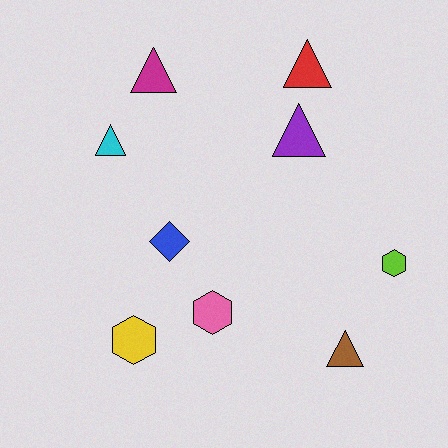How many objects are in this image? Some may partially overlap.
There are 9 objects.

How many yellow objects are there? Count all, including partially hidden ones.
There is 1 yellow object.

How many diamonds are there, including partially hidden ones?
There is 1 diamond.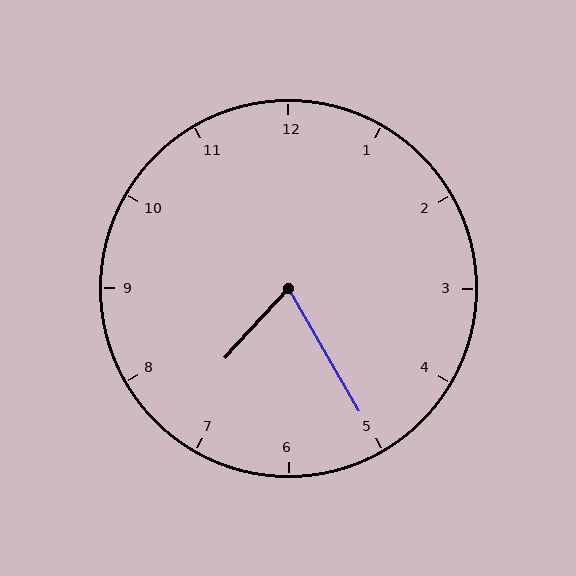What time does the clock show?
7:25.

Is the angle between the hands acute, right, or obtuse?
It is acute.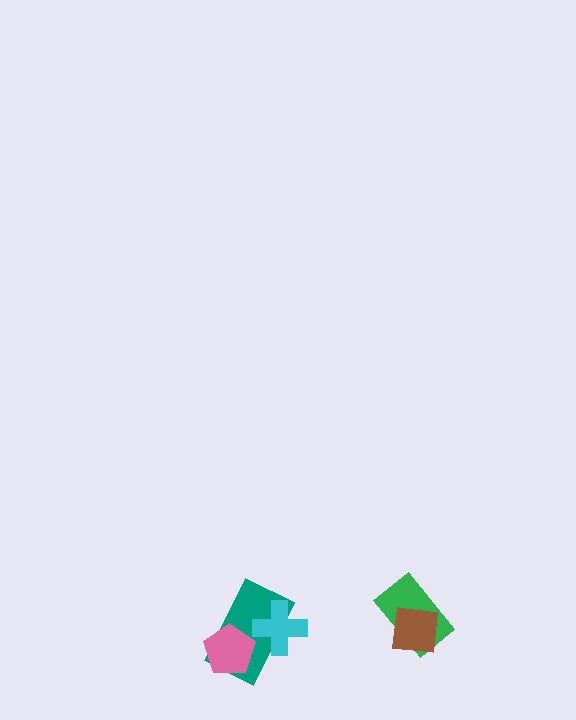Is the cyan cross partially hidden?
No, no other shape covers it.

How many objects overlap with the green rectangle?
1 object overlaps with the green rectangle.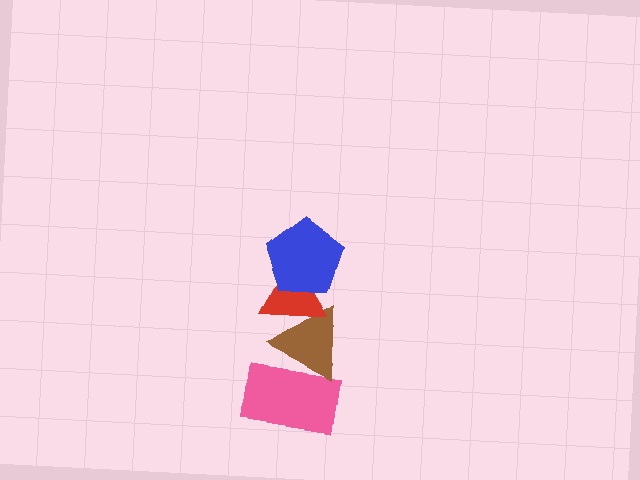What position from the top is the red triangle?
The red triangle is 2nd from the top.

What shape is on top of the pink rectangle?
The brown triangle is on top of the pink rectangle.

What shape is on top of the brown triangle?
The red triangle is on top of the brown triangle.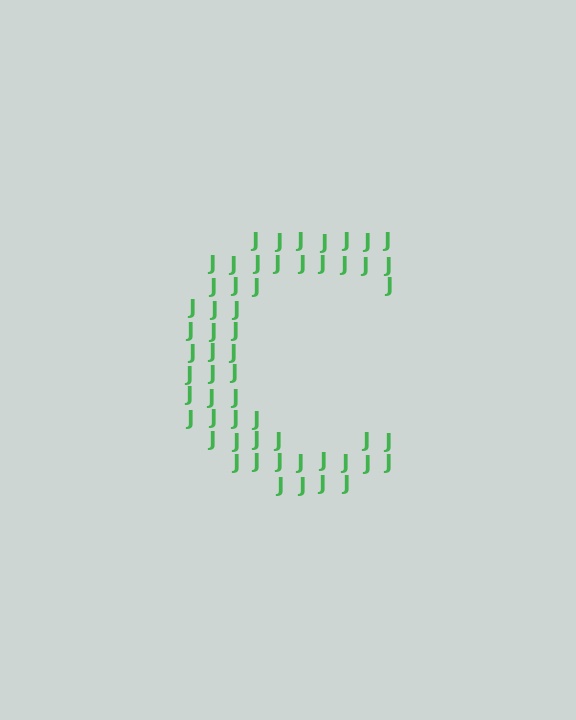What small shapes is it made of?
It is made of small letter J's.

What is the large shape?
The large shape is the letter C.